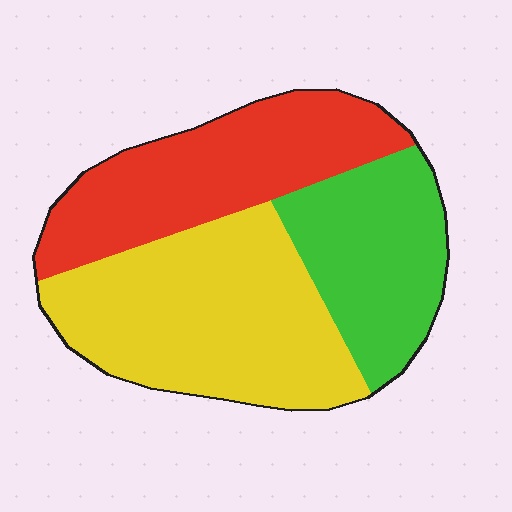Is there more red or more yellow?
Yellow.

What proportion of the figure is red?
Red takes up about one third (1/3) of the figure.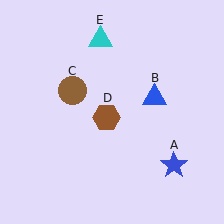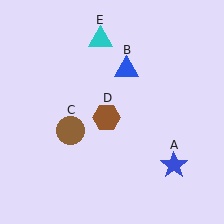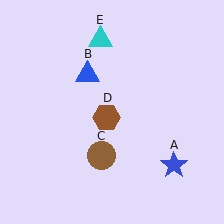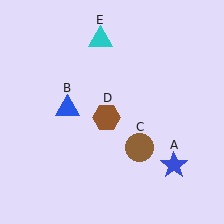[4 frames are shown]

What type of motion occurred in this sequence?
The blue triangle (object B), brown circle (object C) rotated counterclockwise around the center of the scene.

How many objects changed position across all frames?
2 objects changed position: blue triangle (object B), brown circle (object C).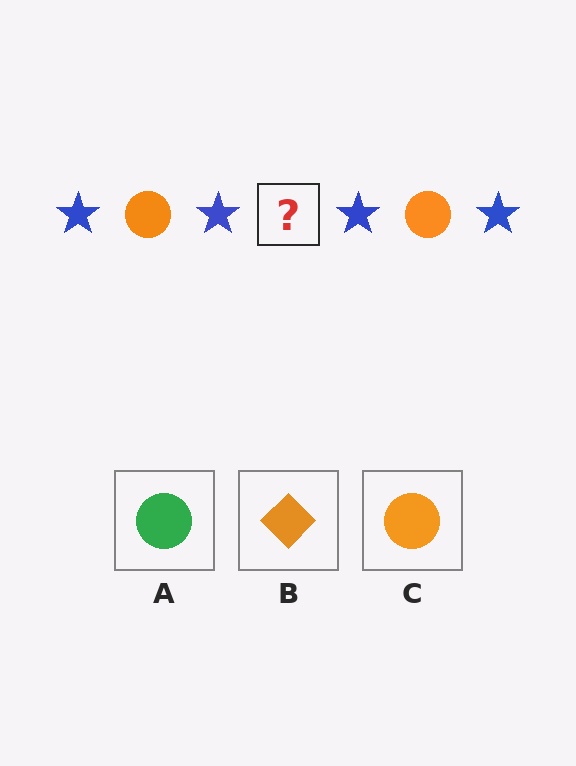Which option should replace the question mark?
Option C.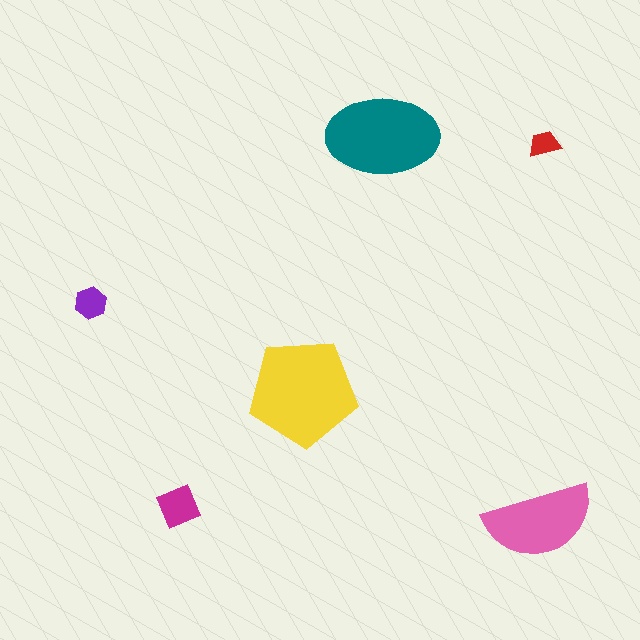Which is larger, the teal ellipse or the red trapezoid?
The teal ellipse.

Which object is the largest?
The yellow pentagon.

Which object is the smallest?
The red trapezoid.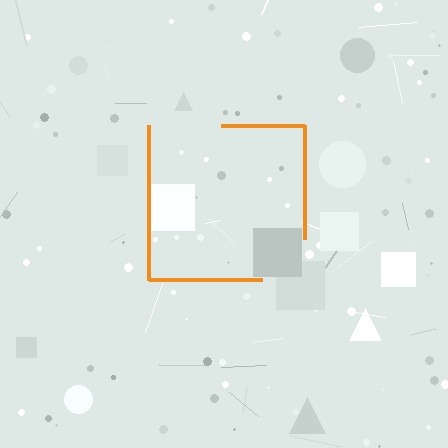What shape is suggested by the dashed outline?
The dashed outline suggests a square.